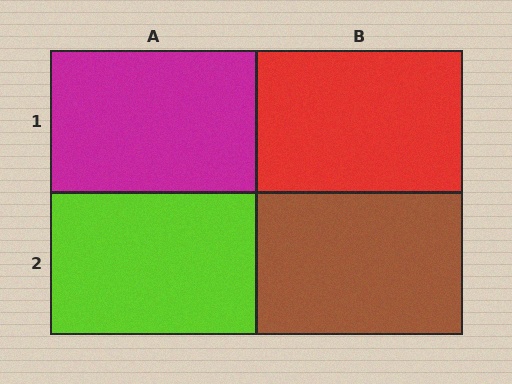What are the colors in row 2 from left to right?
Lime, brown.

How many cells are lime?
1 cell is lime.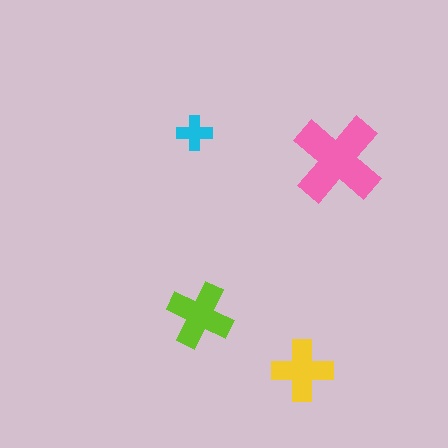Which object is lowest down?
The yellow cross is bottommost.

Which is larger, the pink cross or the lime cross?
The pink one.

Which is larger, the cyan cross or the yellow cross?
The yellow one.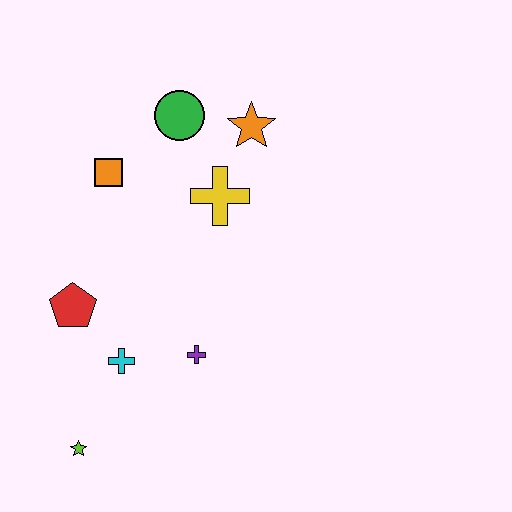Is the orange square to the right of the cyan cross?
No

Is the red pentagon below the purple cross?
No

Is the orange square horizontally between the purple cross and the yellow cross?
No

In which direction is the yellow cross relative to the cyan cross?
The yellow cross is above the cyan cross.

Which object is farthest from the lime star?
The orange star is farthest from the lime star.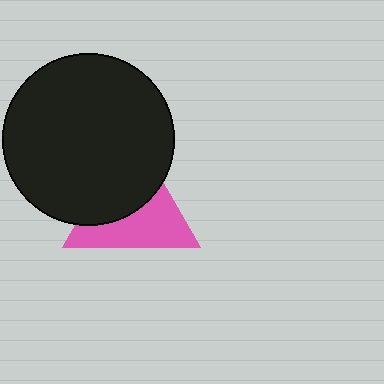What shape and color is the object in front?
The object in front is a black circle.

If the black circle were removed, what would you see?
You would see the complete pink triangle.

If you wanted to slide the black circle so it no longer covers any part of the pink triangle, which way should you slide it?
Slide it toward the upper-left — that is the most direct way to separate the two shapes.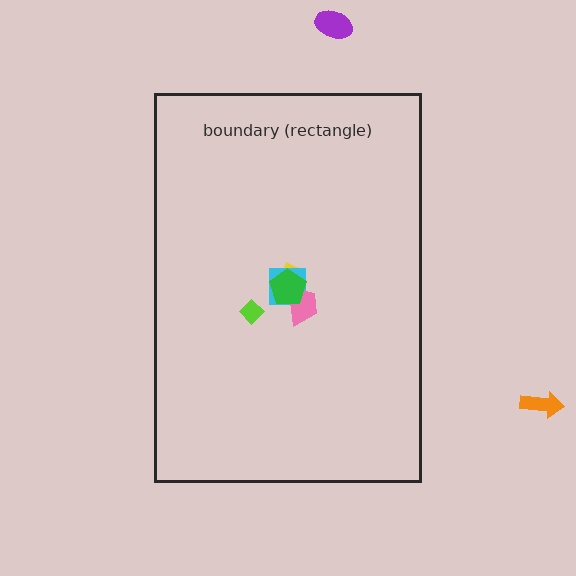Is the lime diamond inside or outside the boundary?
Inside.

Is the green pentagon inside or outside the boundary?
Inside.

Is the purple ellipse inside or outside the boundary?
Outside.